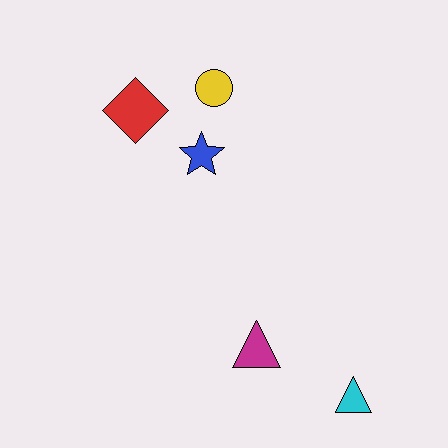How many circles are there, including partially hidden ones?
There is 1 circle.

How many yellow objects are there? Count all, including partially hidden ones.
There is 1 yellow object.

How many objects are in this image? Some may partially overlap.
There are 5 objects.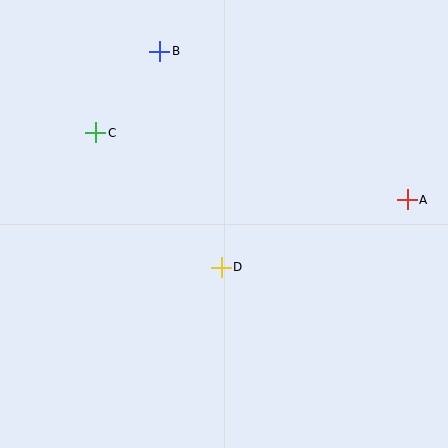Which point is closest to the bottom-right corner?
Point A is closest to the bottom-right corner.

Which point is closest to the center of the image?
Point D at (221, 267) is closest to the center.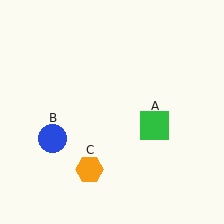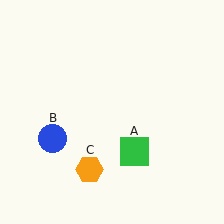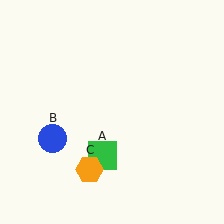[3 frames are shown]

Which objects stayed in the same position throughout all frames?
Blue circle (object B) and orange hexagon (object C) remained stationary.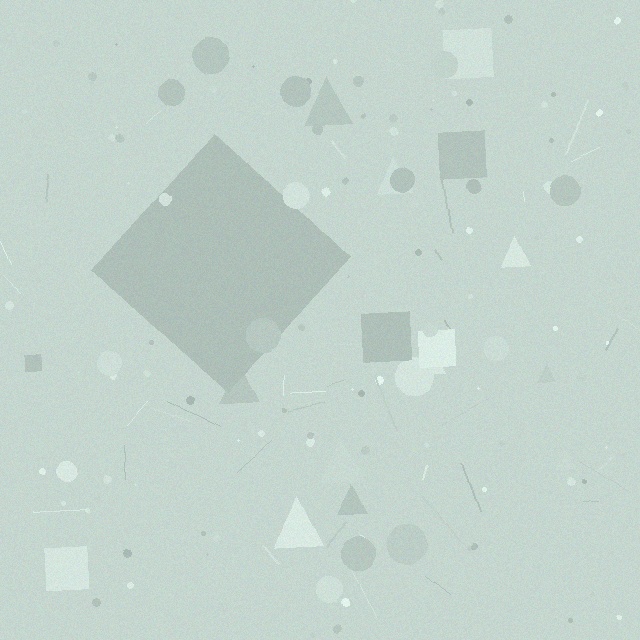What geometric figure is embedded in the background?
A diamond is embedded in the background.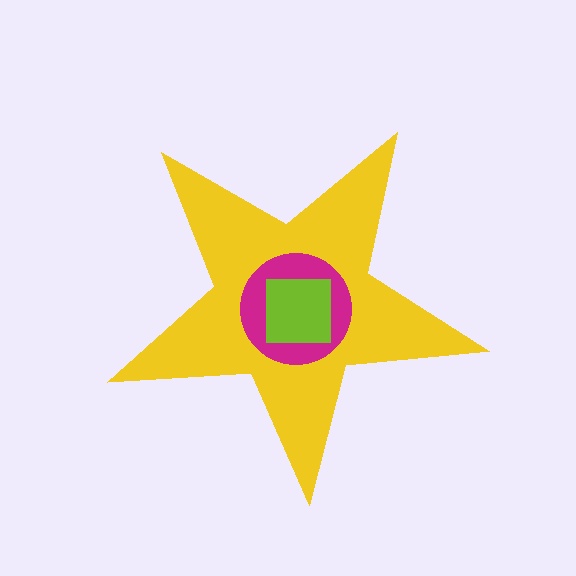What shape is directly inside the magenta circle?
The lime square.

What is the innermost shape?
The lime square.